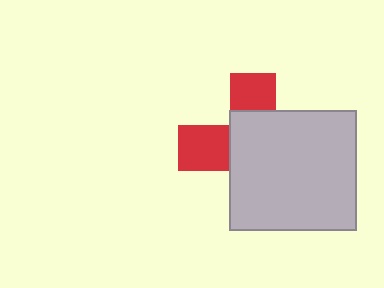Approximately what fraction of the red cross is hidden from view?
Roughly 65% of the red cross is hidden behind the light gray rectangle.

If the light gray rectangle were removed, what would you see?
You would see the complete red cross.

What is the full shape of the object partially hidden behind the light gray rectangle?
The partially hidden object is a red cross.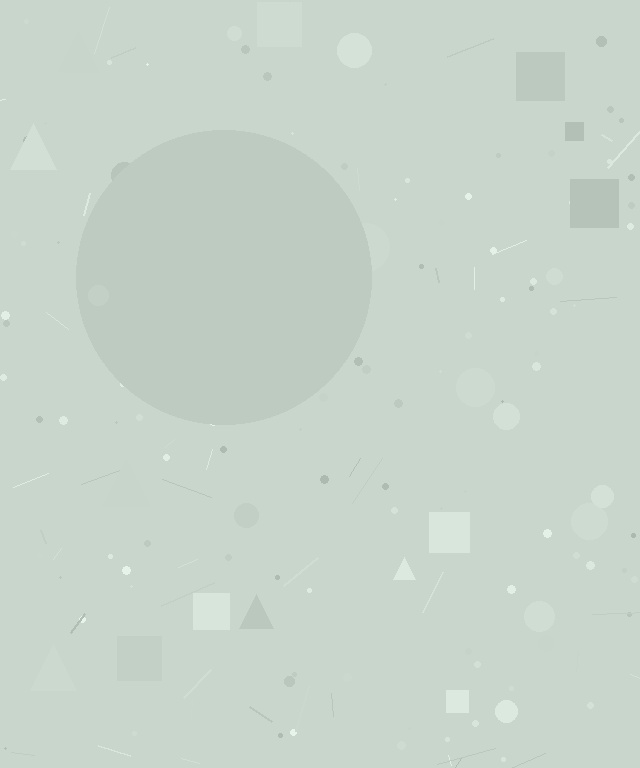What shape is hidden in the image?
A circle is hidden in the image.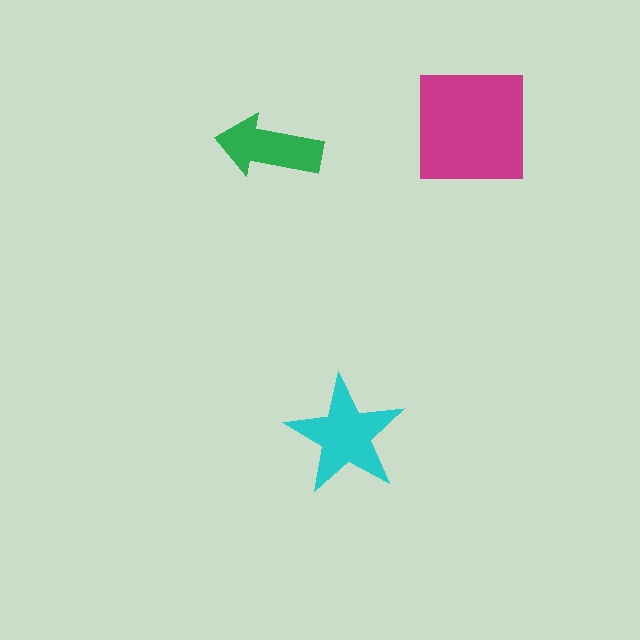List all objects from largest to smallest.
The magenta square, the cyan star, the green arrow.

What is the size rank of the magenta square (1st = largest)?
1st.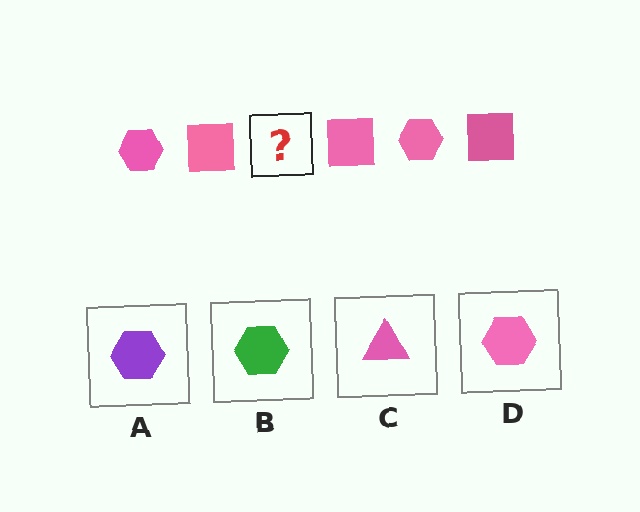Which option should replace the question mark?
Option D.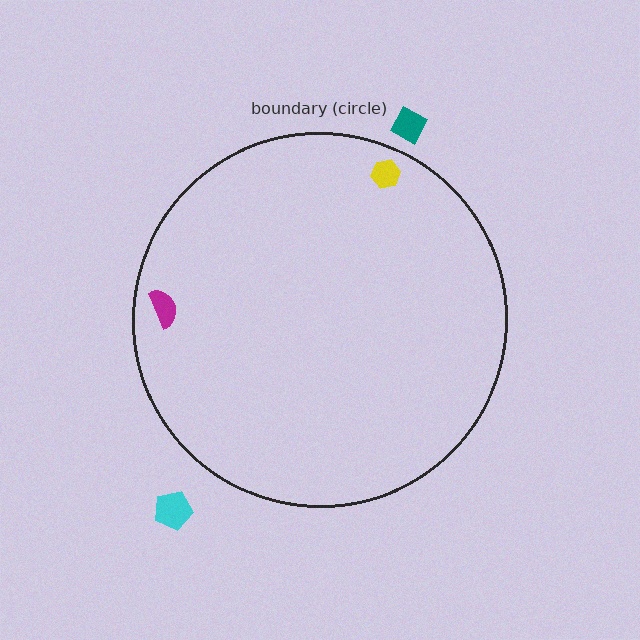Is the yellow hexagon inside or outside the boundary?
Inside.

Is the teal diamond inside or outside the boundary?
Outside.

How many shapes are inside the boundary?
2 inside, 2 outside.